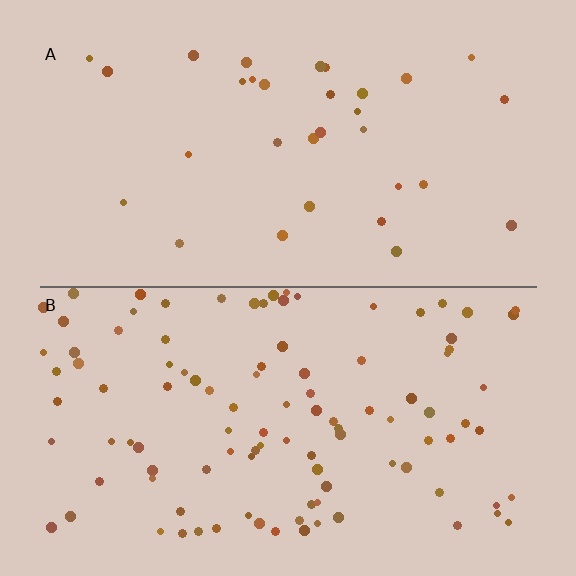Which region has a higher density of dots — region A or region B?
B (the bottom).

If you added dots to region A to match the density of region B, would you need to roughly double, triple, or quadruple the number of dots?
Approximately triple.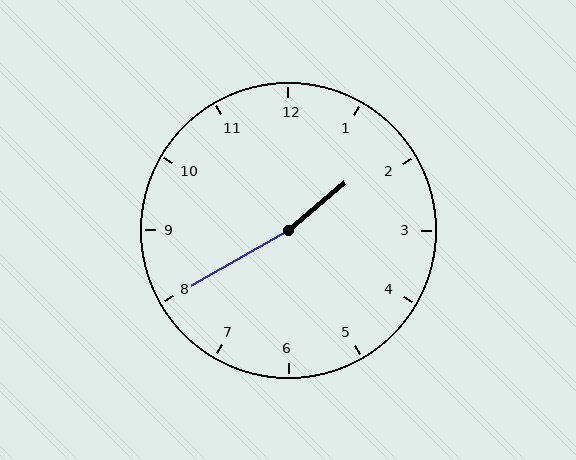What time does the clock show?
1:40.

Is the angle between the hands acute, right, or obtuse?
It is obtuse.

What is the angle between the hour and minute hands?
Approximately 170 degrees.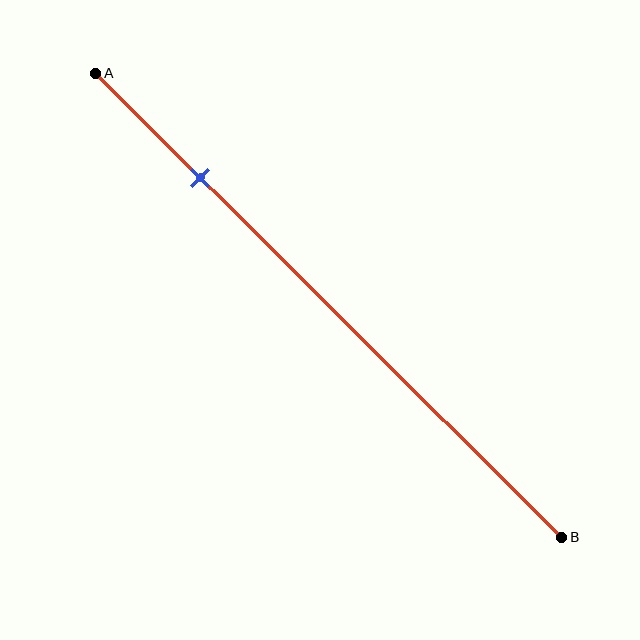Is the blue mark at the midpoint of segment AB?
No, the mark is at about 25% from A, not at the 50% midpoint.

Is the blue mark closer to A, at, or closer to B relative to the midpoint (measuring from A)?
The blue mark is closer to point A than the midpoint of segment AB.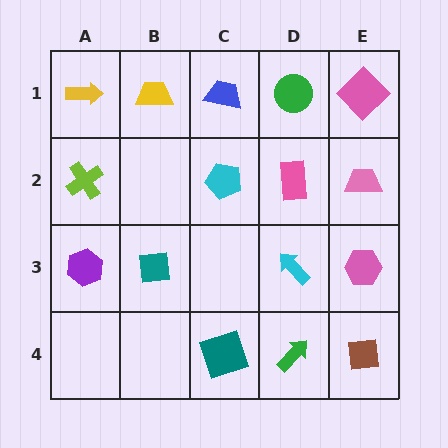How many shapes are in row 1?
5 shapes.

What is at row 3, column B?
A teal square.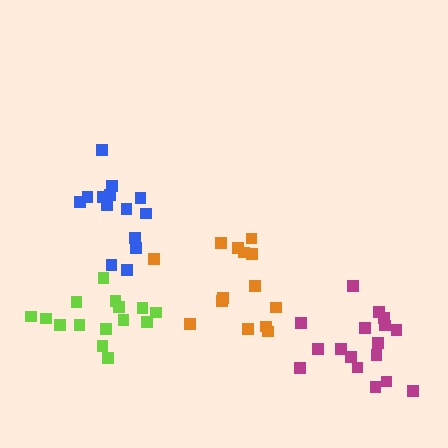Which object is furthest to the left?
The lime cluster is leftmost.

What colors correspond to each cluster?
The clusters are colored: magenta, lime, blue, orange.